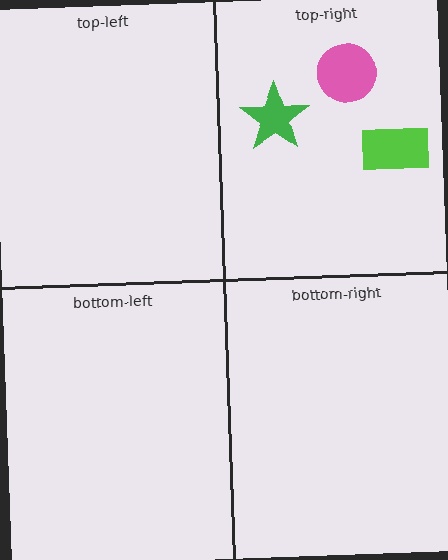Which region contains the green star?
The top-right region.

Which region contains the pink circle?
The top-right region.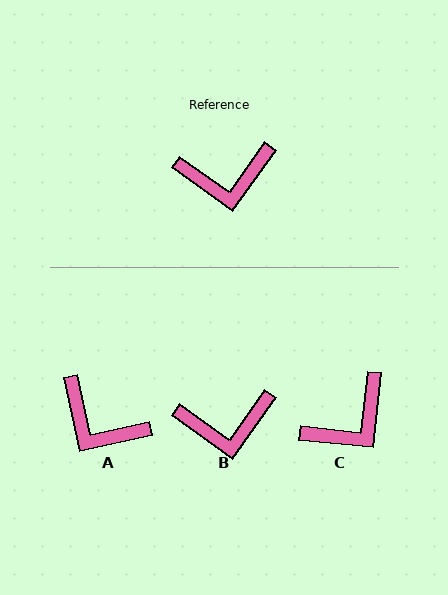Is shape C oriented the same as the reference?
No, it is off by about 30 degrees.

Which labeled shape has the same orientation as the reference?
B.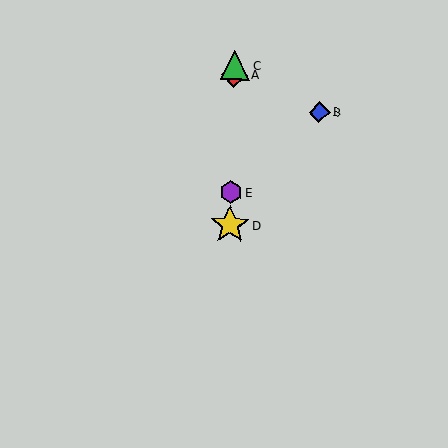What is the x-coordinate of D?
Object D is at x≈230.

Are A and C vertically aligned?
Yes, both are at x≈235.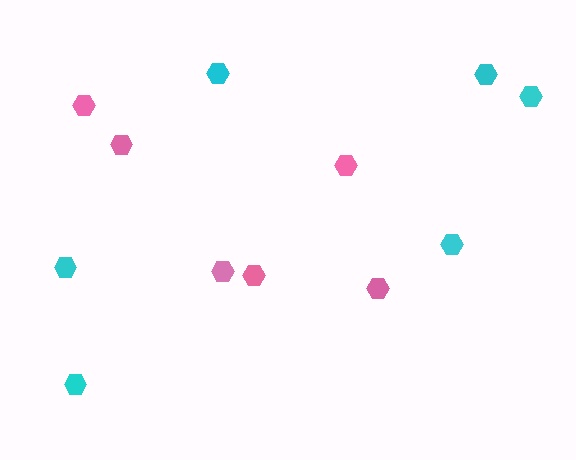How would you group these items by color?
There are 2 groups: one group of pink hexagons (6) and one group of cyan hexagons (6).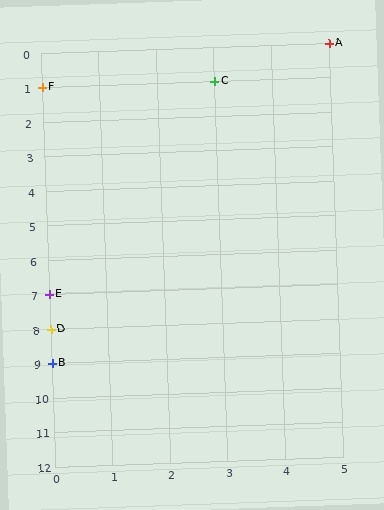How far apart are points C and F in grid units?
Points C and F are 3 columns apart.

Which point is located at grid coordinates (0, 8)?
Point D is at (0, 8).